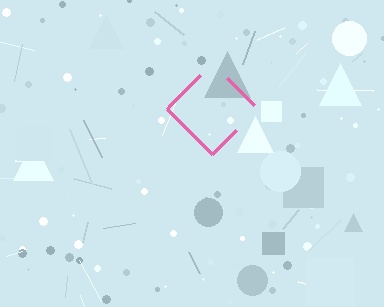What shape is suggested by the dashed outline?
The dashed outline suggests a diamond.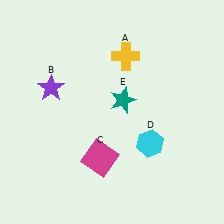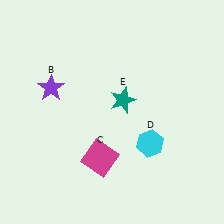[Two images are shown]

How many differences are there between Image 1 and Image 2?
There is 1 difference between the two images.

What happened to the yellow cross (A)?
The yellow cross (A) was removed in Image 2. It was in the top-right area of Image 1.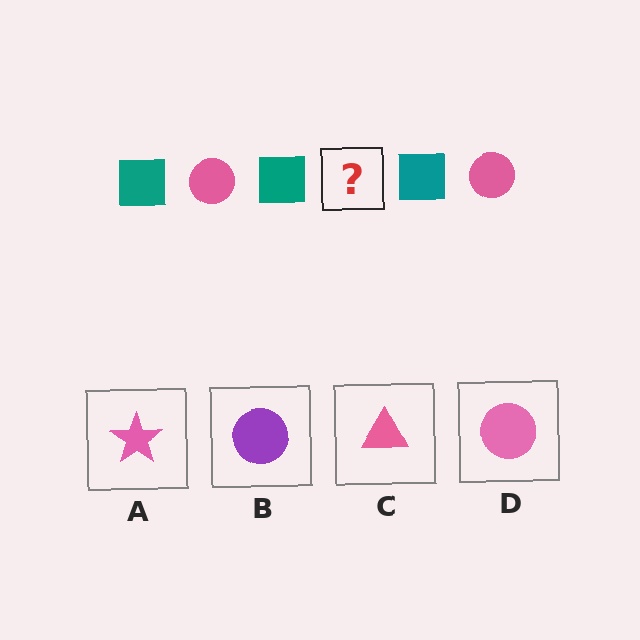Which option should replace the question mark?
Option D.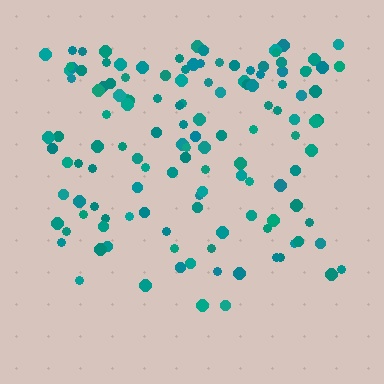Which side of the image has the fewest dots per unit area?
The bottom.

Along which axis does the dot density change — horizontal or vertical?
Vertical.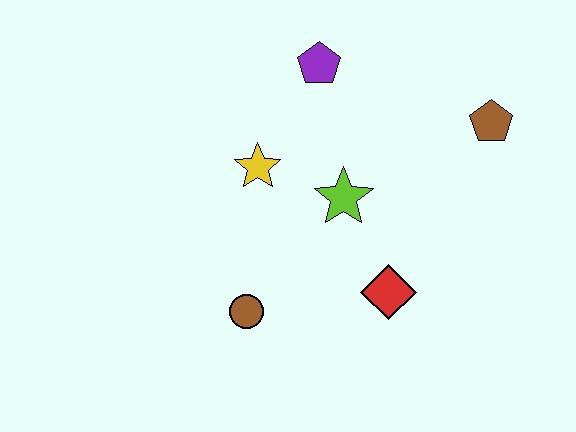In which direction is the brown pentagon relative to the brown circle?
The brown pentagon is to the right of the brown circle.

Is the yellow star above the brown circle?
Yes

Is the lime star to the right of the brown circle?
Yes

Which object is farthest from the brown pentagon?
The brown circle is farthest from the brown pentagon.